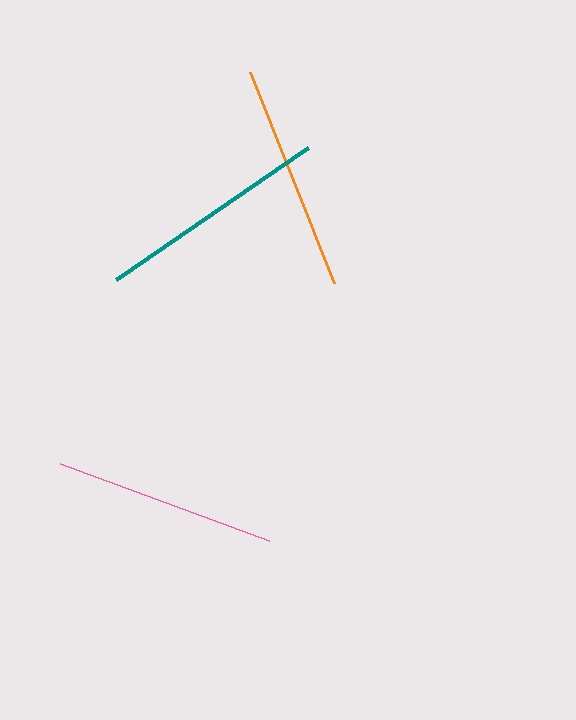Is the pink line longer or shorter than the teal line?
The teal line is longer than the pink line.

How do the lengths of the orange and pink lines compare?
The orange and pink lines are approximately the same length.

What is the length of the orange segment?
The orange segment is approximately 227 pixels long.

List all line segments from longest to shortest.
From longest to shortest: teal, orange, pink.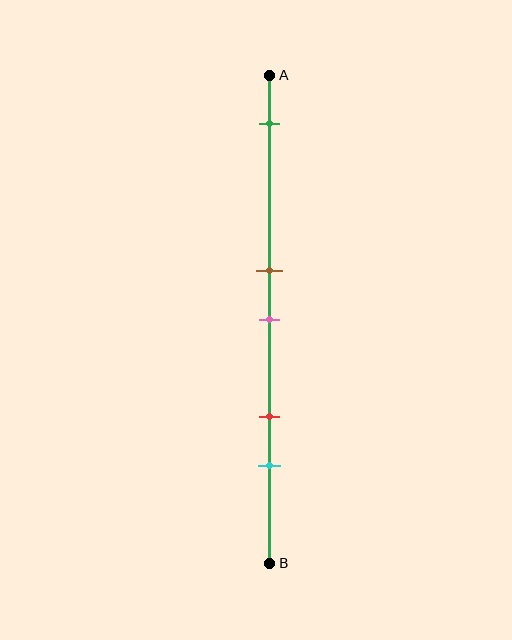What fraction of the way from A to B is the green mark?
The green mark is approximately 10% (0.1) of the way from A to B.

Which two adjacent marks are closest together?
The brown and pink marks are the closest adjacent pair.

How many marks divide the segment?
There are 5 marks dividing the segment.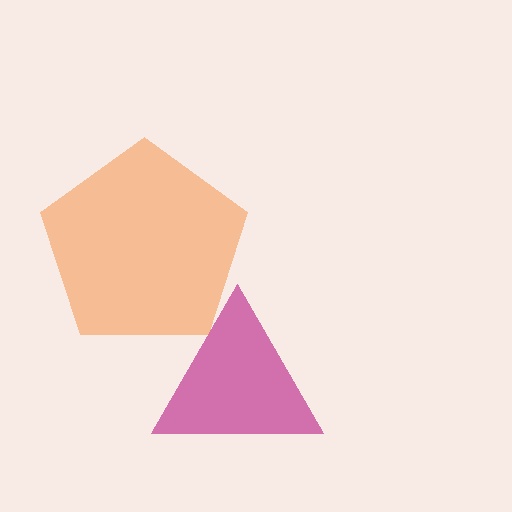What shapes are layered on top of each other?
The layered shapes are: a magenta triangle, an orange pentagon.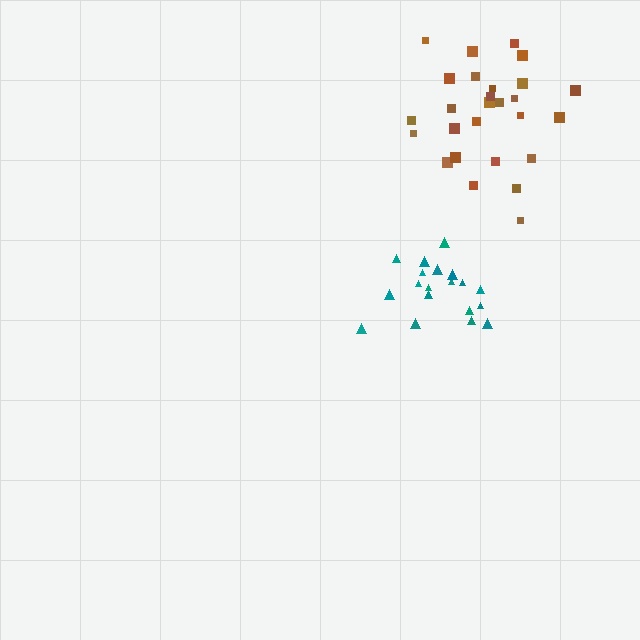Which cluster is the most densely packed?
Teal.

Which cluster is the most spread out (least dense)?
Brown.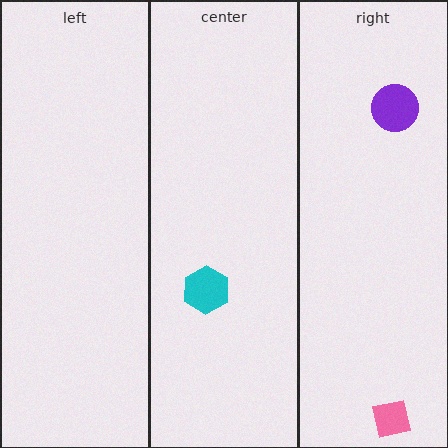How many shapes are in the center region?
1.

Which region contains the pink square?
The right region.